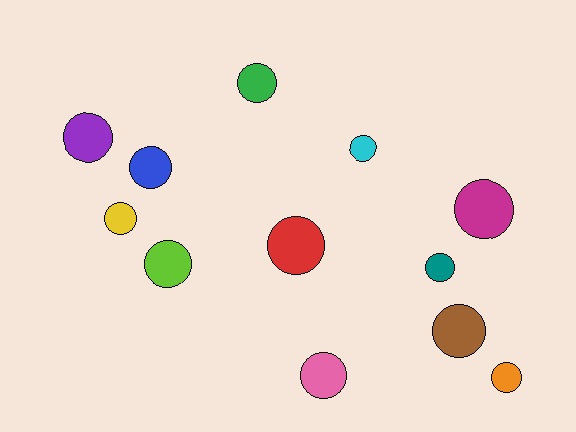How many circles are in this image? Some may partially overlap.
There are 12 circles.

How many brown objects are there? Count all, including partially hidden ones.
There is 1 brown object.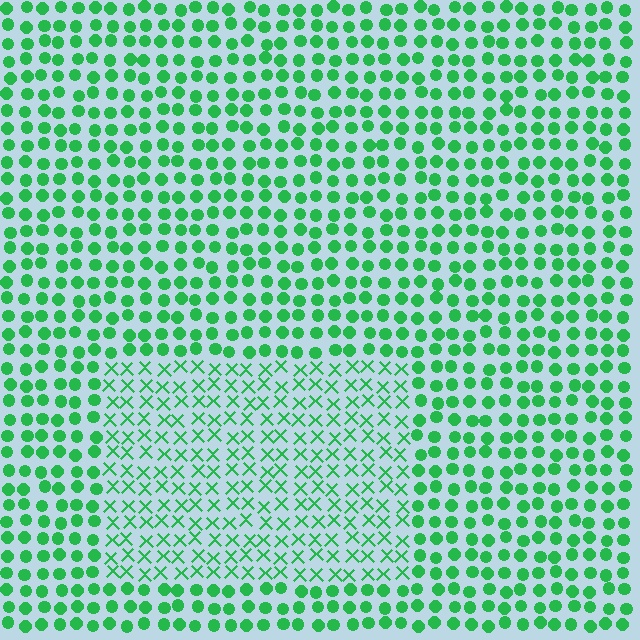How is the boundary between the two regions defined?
The boundary is defined by a change in element shape: X marks inside vs. circles outside. All elements share the same color and spacing.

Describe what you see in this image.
The image is filled with small green elements arranged in a uniform grid. A rectangle-shaped region contains X marks, while the surrounding area contains circles. The boundary is defined purely by the change in element shape.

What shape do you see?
I see a rectangle.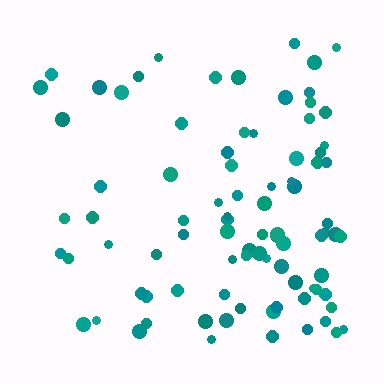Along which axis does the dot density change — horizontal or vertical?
Horizontal.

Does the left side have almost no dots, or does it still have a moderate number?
Still a moderate number, just noticeably fewer than the right.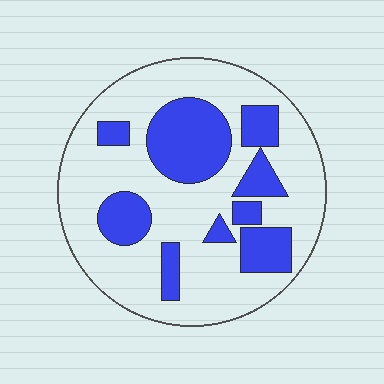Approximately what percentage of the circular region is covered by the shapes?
Approximately 30%.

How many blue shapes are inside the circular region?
9.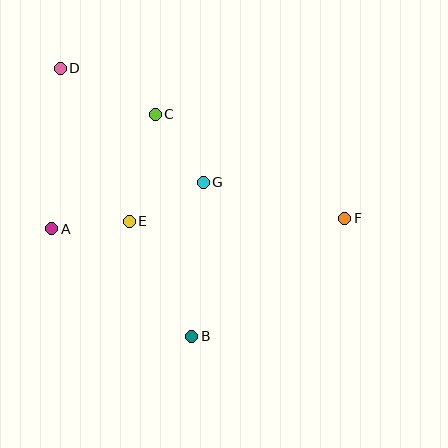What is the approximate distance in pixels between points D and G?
The distance between D and G is approximately 183 pixels.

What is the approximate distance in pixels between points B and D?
The distance between B and D is approximately 299 pixels.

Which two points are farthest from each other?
Points D and F are farthest from each other.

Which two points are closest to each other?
Points A and E are closest to each other.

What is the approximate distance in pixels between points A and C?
The distance between A and C is approximately 154 pixels.